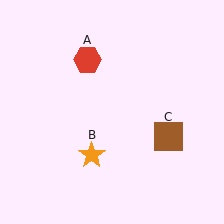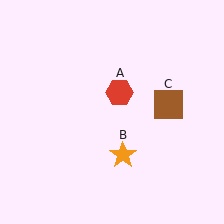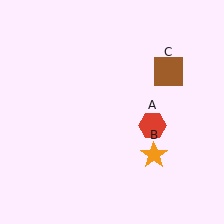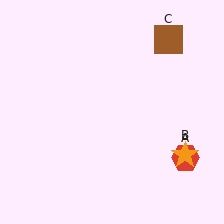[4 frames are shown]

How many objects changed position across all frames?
3 objects changed position: red hexagon (object A), orange star (object B), brown square (object C).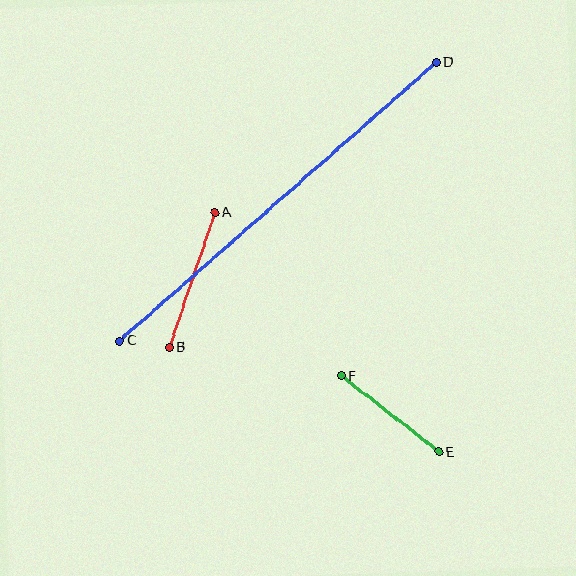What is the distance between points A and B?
The distance is approximately 142 pixels.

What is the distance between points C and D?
The distance is approximately 422 pixels.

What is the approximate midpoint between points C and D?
The midpoint is at approximately (278, 202) pixels.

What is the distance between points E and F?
The distance is approximately 123 pixels.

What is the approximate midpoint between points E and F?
The midpoint is at approximately (390, 414) pixels.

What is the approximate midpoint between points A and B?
The midpoint is at approximately (192, 280) pixels.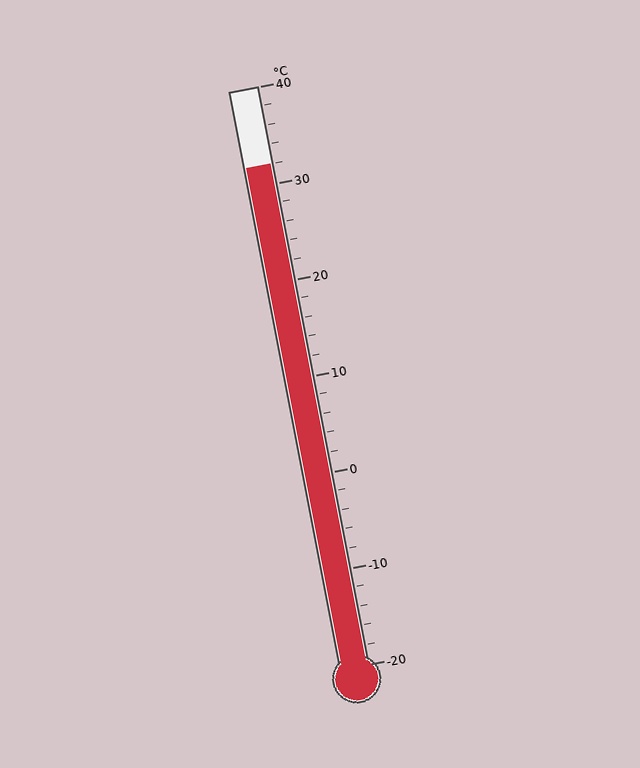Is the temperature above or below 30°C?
The temperature is above 30°C.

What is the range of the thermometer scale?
The thermometer scale ranges from -20°C to 40°C.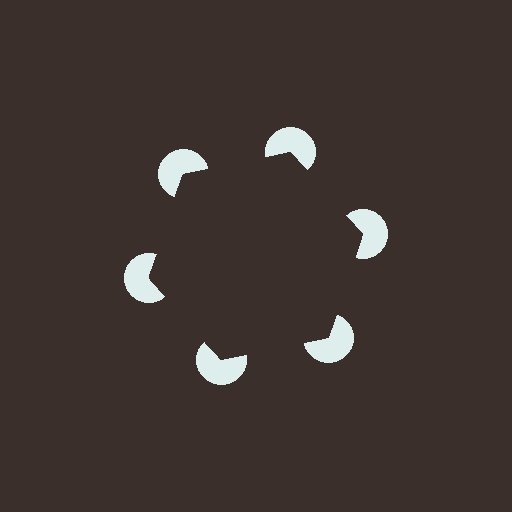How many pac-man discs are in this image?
There are 6 — one at each vertex of the illusory hexagon.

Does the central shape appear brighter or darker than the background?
It typically appears slightly darker than the background, even though no actual brightness change is drawn.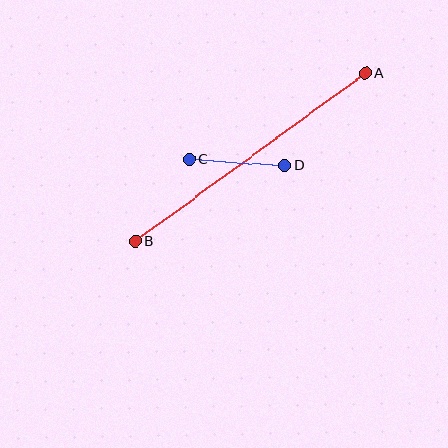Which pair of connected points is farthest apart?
Points A and B are farthest apart.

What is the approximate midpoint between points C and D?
The midpoint is at approximately (237, 162) pixels.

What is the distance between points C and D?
The distance is approximately 96 pixels.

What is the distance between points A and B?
The distance is approximately 285 pixels.